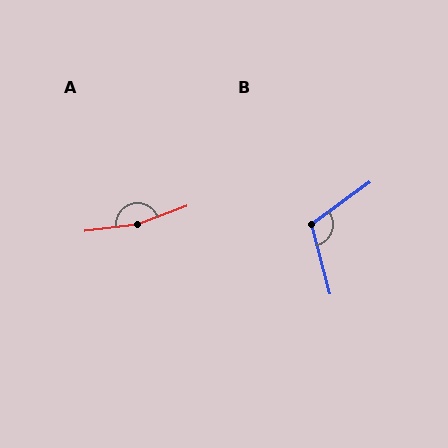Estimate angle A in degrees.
Approximately 166 degrees.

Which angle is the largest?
A, at approximately 166 degrees.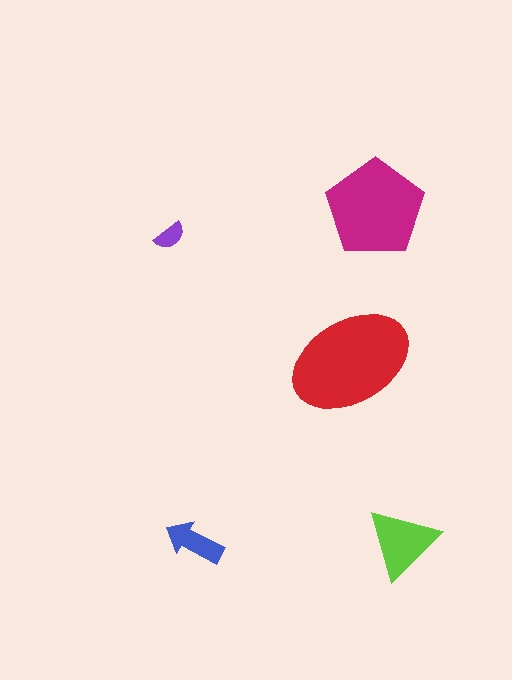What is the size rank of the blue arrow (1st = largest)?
4th.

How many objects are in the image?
There are 5 objects in the image.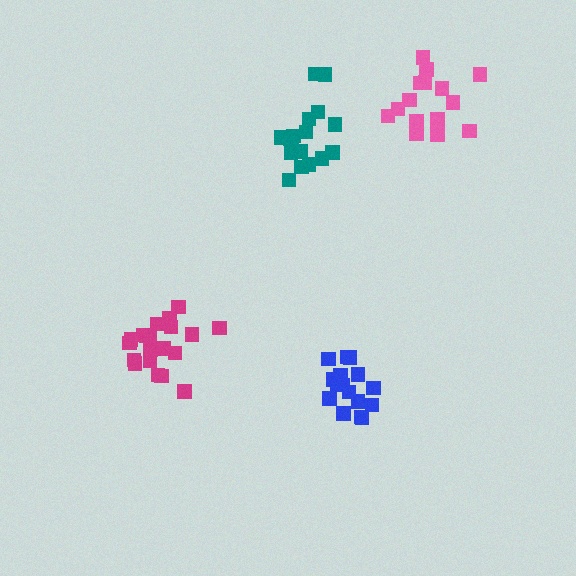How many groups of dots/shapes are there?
There are 4 groups.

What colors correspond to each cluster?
The clusters are colored: pink, magenta, blue, teal.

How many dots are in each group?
Group 1: 15 dots, Group 2: 20 dots, Group 3: 17 dots, Group 4: 18 dots (70 total).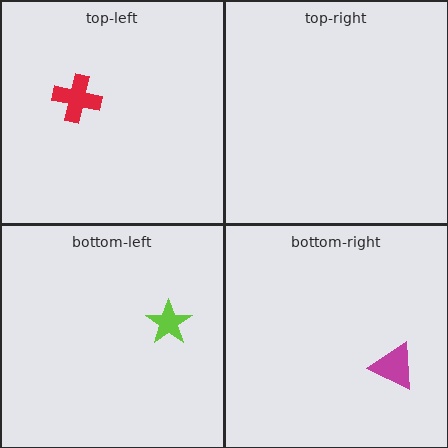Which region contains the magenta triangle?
The bottom-right region.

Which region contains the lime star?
The bottom-left region.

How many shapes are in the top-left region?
1.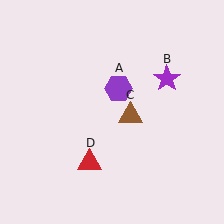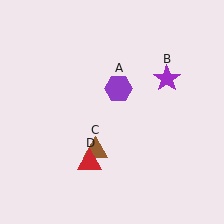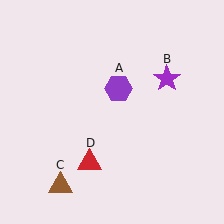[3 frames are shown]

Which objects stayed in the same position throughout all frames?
Purple hexagon (object A) and purple star (object B) and red triangle (object D) remained stationary.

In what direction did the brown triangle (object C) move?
The brown triangle (object C) moved down and to the left.